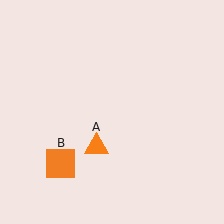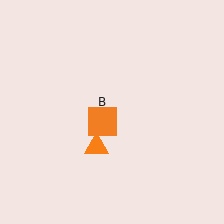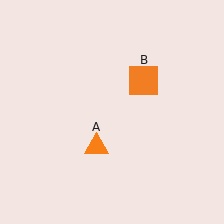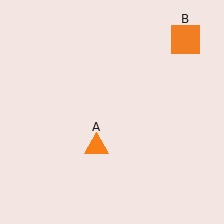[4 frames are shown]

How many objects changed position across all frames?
1 object changed position: orange square (object B).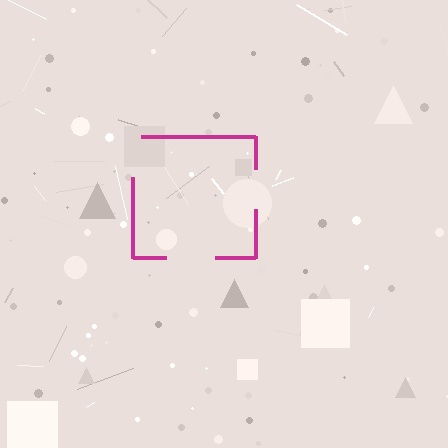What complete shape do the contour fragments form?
The contour fragments form a square.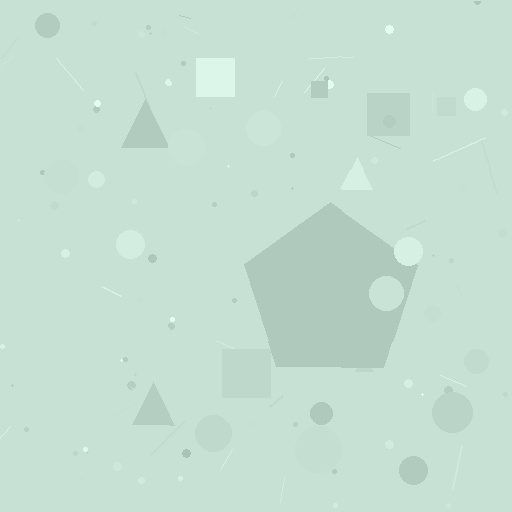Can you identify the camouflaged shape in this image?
The camouflaged shape is a pentagon.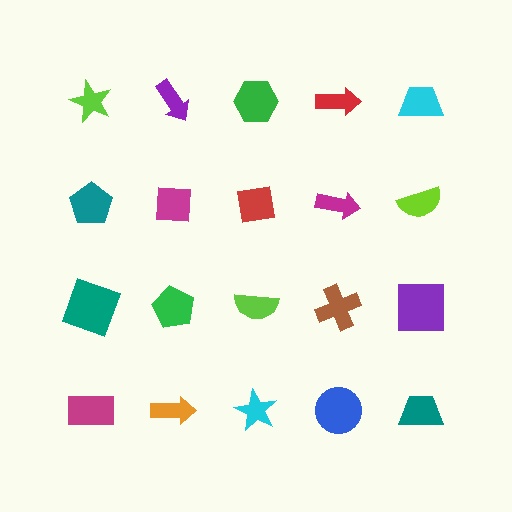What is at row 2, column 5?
A lime semicircle.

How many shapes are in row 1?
5 shapes.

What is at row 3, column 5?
A purple square.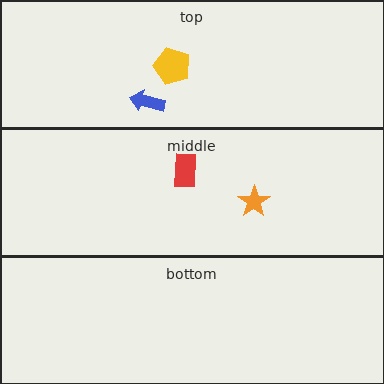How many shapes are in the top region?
2.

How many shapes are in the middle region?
2.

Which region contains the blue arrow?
The top region.